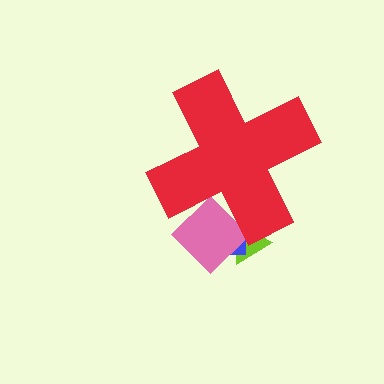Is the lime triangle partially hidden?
Yes, the lime triangle is partially hidden behind the red cross.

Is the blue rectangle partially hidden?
Yes, the blue rectangle is partially hidden behind the red cross.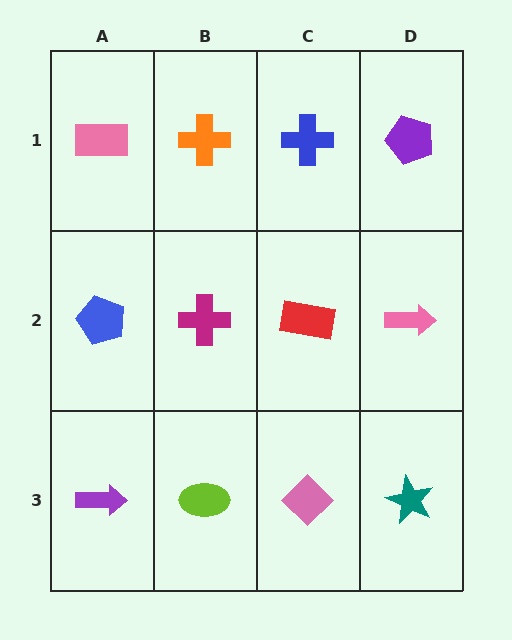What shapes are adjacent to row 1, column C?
A red rectangle (row 2, column C), an orange cross (row 1, column B), a purple pentagon (row 1, column D).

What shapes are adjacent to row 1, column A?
A blue pentagon (row 2, column A), an orange cross (row 1, column B).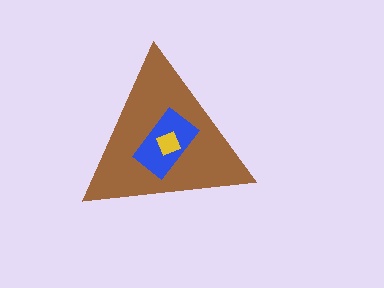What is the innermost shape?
The yellow diamond.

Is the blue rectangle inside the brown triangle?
Yes.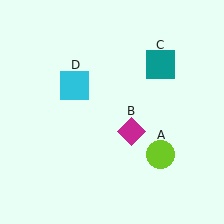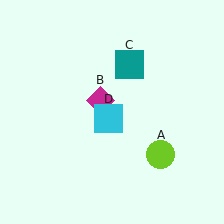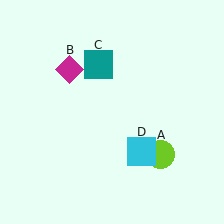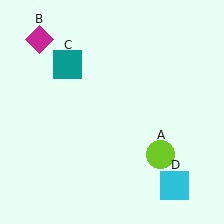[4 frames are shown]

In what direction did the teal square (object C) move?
The teal square (object C) moved left.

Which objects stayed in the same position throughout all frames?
Lime circle (object A) remained stationary.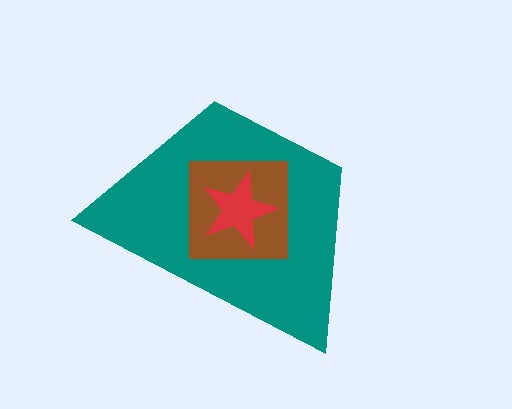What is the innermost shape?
The red star.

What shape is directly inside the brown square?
The red star.